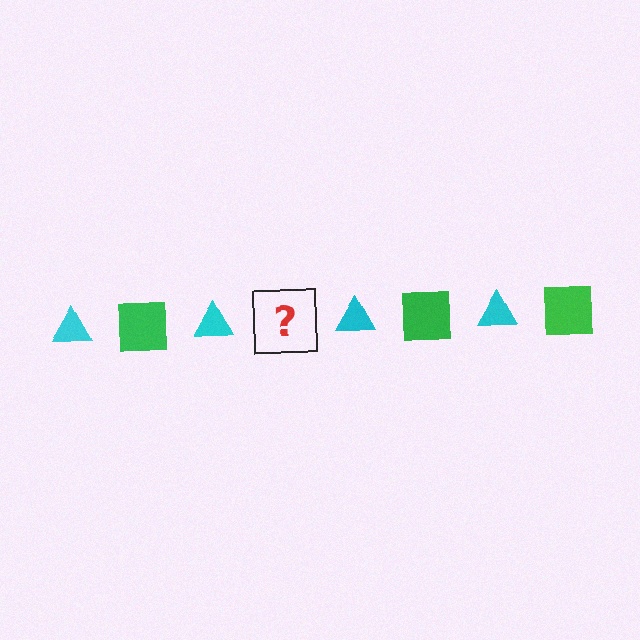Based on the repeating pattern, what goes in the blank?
The blank should be a green square.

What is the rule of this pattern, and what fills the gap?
The rule is that the pattern alternates between cyan triangle and green square. The gap should be filled with a green square.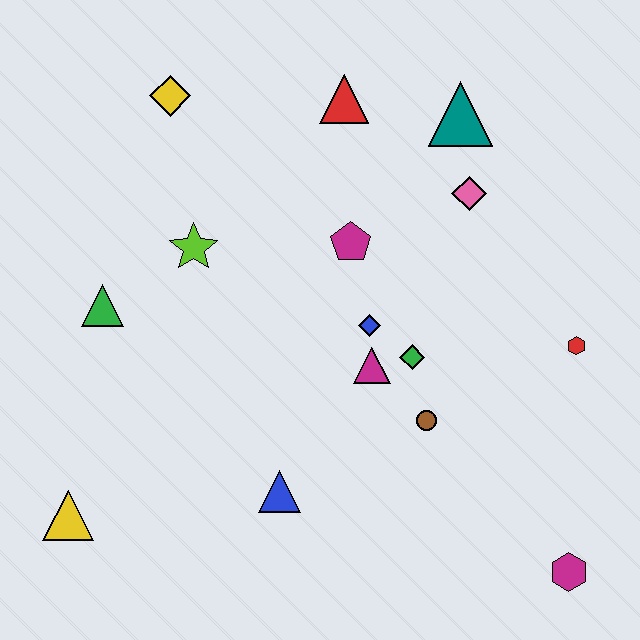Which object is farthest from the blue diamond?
The yellow triangle is farthest from the blue diamond.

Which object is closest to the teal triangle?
The pink diamond is closest to the teal triangle.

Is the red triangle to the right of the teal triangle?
No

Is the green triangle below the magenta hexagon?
No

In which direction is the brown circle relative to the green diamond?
The brown circle is below the green diamond.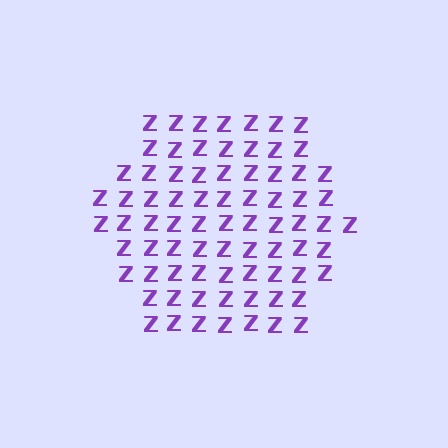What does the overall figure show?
The overall figure shows a hexagon.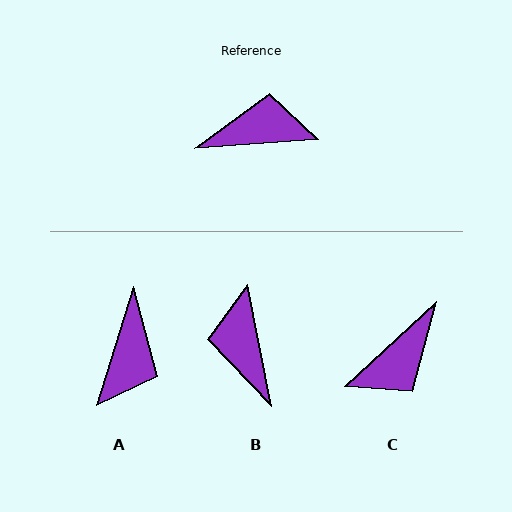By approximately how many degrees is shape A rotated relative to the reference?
Approximately 112 degrees clockwise.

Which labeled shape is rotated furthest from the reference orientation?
C, about 141 degrees away.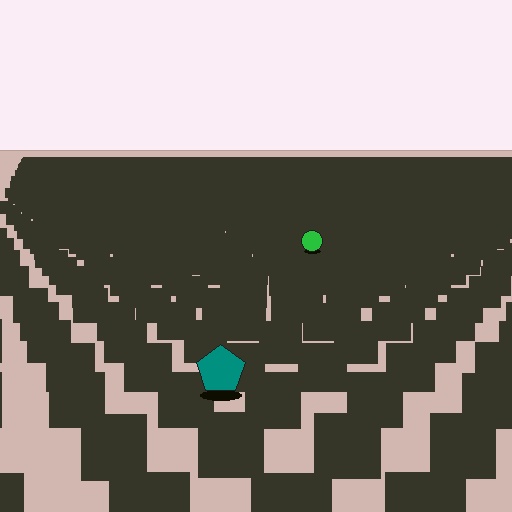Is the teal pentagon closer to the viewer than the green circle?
Yes. The teal pentagon is closer — you can tell from the texture gradient: the ground texture is coarser near it.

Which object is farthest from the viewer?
The green circle is farthest from the viewer. It appears smaller and the ground texture around it is denser.